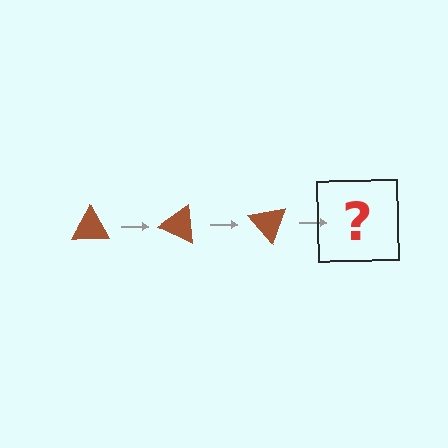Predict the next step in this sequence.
The next step is a brown triangle rotated 75 degrees.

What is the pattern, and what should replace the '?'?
The pattern is that the triangle rotates 25 degrees each step. The '?' should be a brown triangle rotated 75 degrees.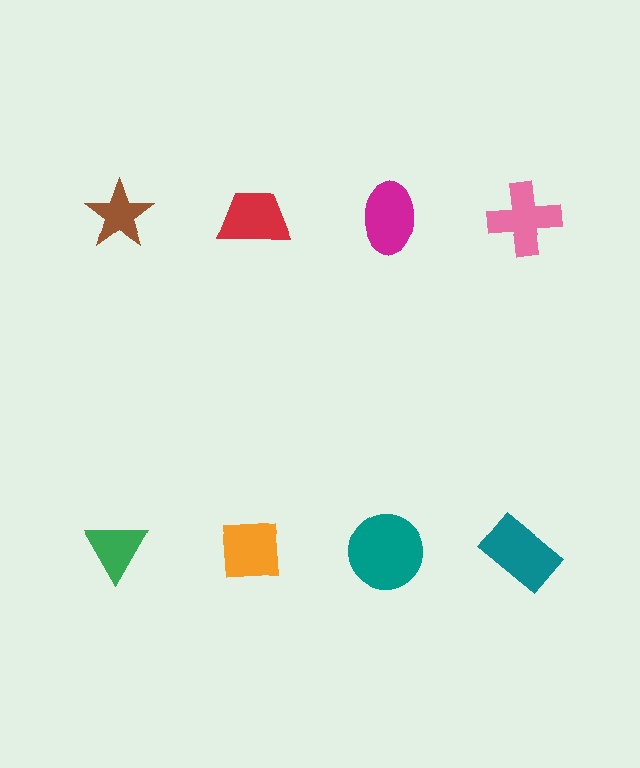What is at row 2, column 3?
A teal circle.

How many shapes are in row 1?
4 shapes.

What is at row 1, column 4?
A pink cross.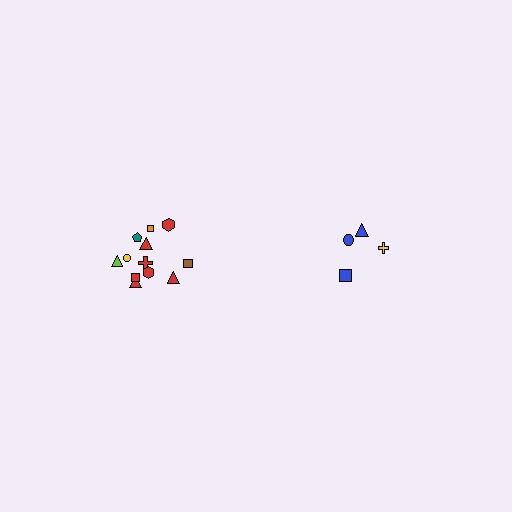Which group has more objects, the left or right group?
The left group.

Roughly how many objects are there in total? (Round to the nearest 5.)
Roughly 15 objects in total.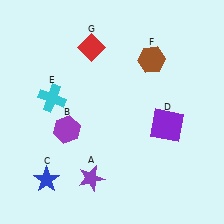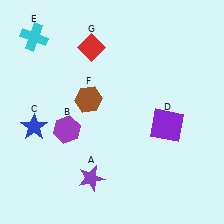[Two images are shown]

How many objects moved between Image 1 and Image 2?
3 objects moved between the two images.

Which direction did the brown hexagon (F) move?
The brown hexagon (F) moved left.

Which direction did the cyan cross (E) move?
The cyan cross (E) moved up.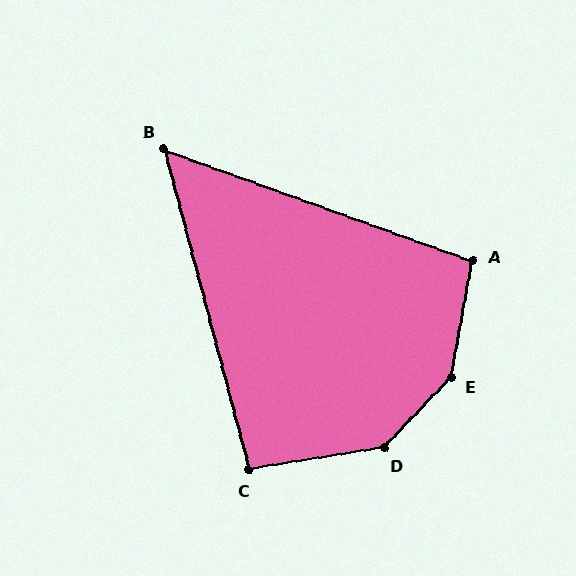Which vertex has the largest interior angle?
E, at approximately 146 degrees.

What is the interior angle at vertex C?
Approximately 95 degrees (obtuse).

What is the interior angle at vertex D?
Approximately 143 degrees (obtuse).